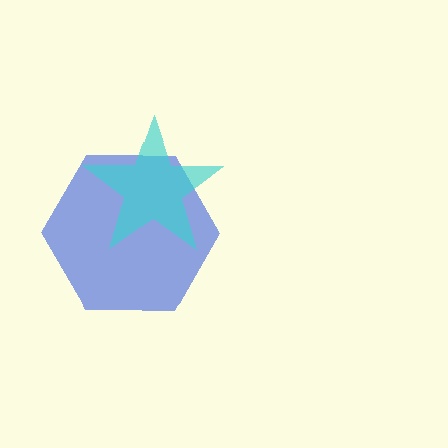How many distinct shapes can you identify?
There are 2 distinct shapes: a blue hexagon, a cyan star.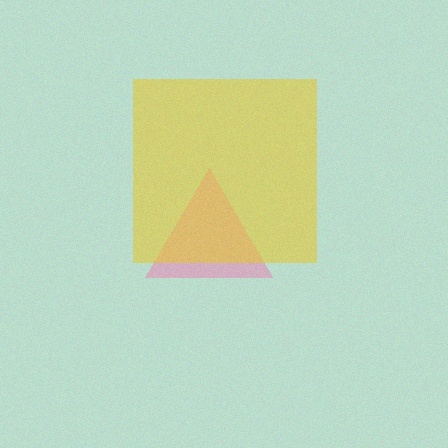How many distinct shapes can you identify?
There are 2 distinct shapes: a pink triangle, a yellow square.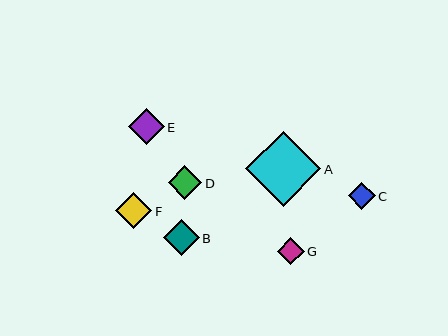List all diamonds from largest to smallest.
From largest to smallest: A, F, E, B, D, C, G.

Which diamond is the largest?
Diamond A is the largest with a size of approximately 75 pixels.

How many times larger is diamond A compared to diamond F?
Diamond A is approximately 2.1 times the size of diamond F.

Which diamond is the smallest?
Diamond G is the smallest with a size of approximately 27 pixels.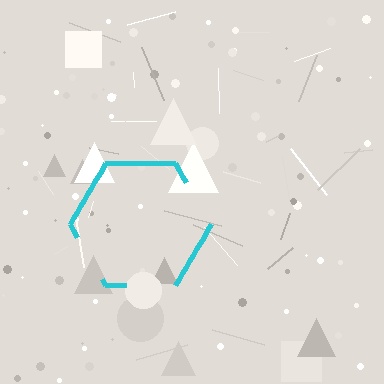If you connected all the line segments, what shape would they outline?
They would outline a hexagon.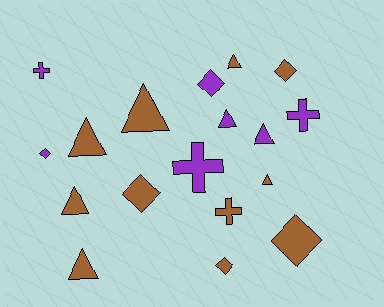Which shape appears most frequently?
Triangle, with 8 objects.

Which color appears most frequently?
Brown, with 11 objects.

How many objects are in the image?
There are 18 objects.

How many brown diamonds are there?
There are 4 brown diamonds.